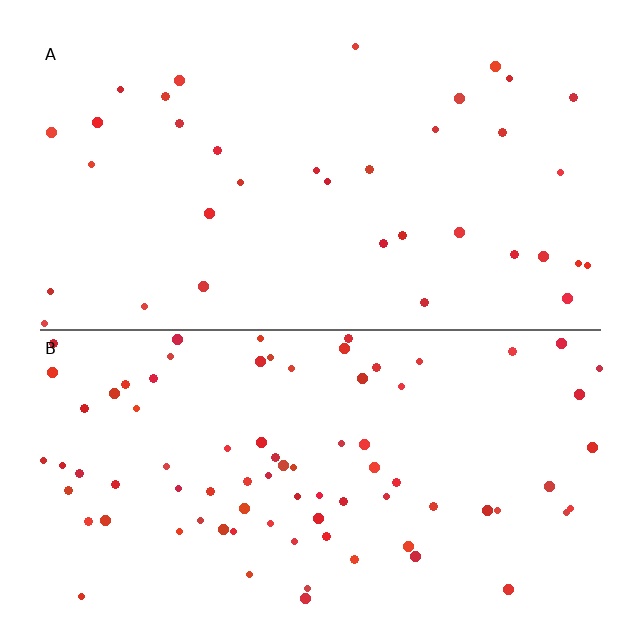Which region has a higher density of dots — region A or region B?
B (the bottom).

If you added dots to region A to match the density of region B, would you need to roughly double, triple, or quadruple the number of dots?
Approximately double.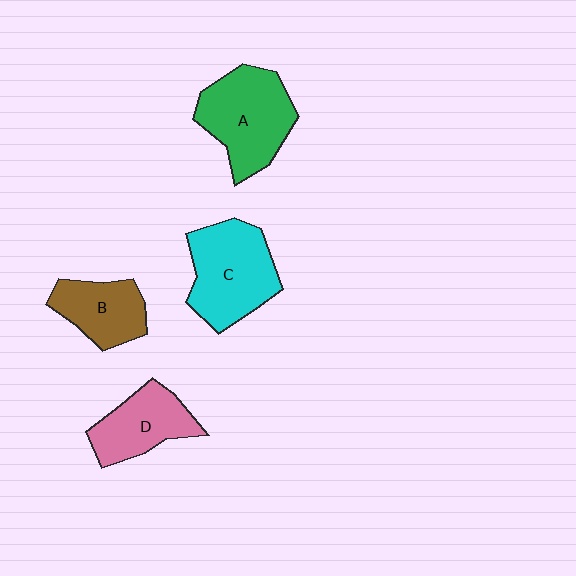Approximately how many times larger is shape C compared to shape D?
Approximately 1.4 times.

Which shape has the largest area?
Shape C (cyan).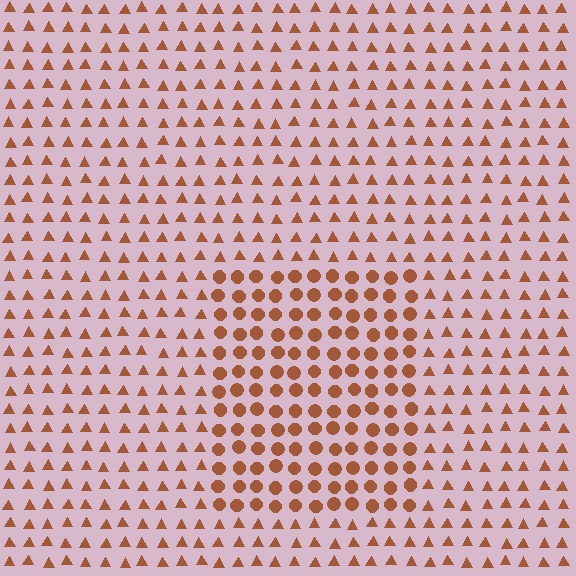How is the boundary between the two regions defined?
The boundary is defined by a change in element shape: circles inside vs. triangles outside. All elements share the same color and spacing.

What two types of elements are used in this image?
The image uses circles inside the rectangle region and triangles outside it.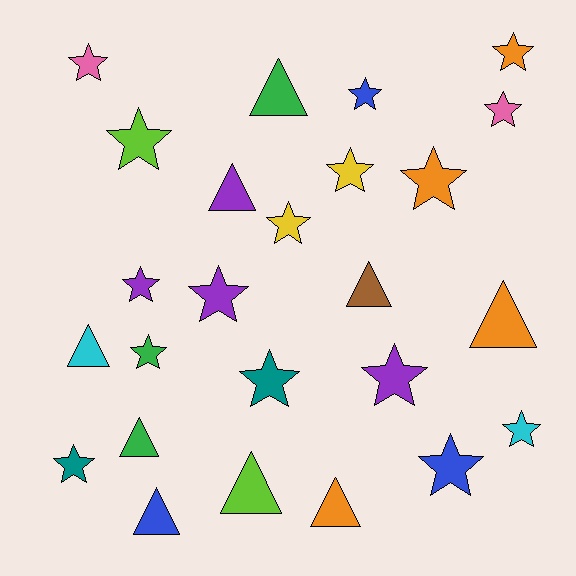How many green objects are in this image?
There are 3 green objects.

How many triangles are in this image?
There are 9 triangles.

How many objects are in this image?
There are 25 objects.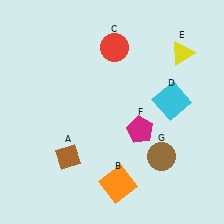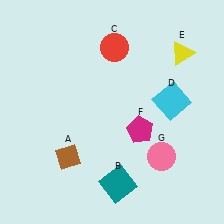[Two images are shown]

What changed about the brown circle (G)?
In Image 1, G is brown. In Image 2, it changed to pink.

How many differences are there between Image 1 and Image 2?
There are 2 differences between the two images.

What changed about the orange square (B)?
In Image 1, B is orange. In Image 2, it changed to teal.